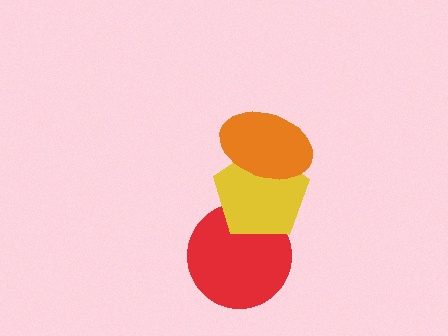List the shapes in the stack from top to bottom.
From top to bottom: the orange ellipse, the yellow pentagon, the red circle.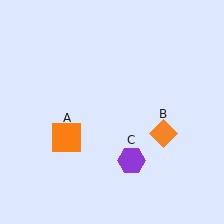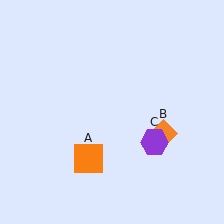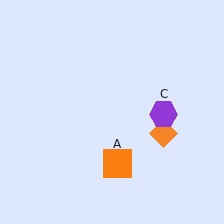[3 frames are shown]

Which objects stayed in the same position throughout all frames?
Orange diamond (object B) remained stationary.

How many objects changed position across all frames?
2 objects changed position: orange square (object A), purple hexagon (object C).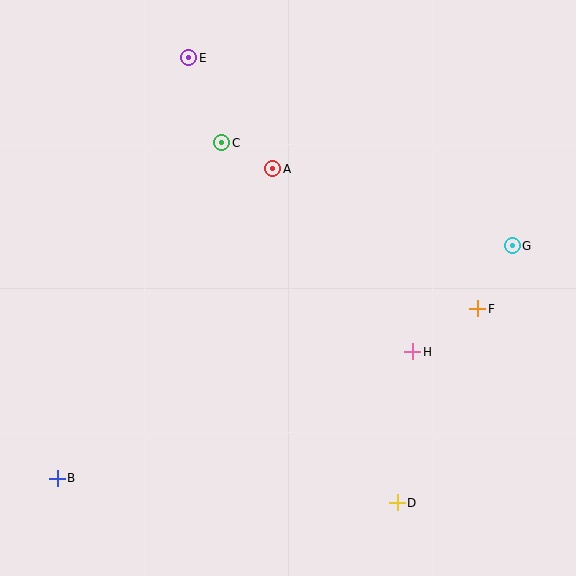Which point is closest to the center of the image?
Point A at (273, 169) is closest to the center.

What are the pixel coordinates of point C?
Point C is at (222, 143).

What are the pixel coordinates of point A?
Point A is at (273, 169).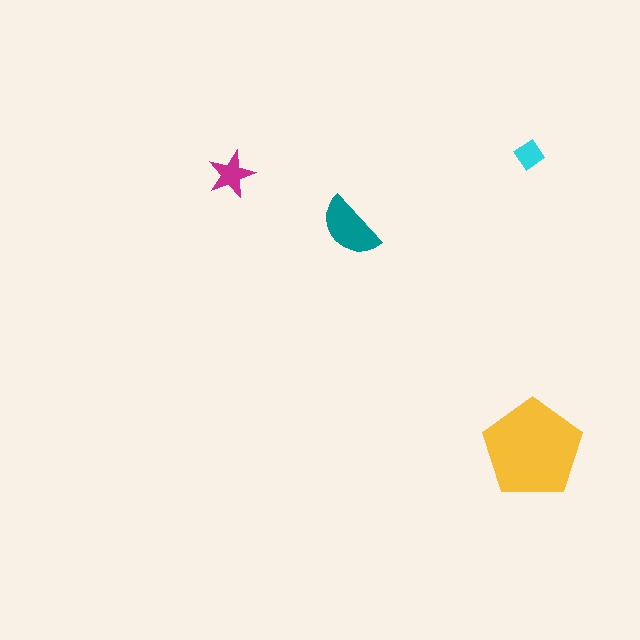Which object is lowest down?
The yellow pentagon is bottommost.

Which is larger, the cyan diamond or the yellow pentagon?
The yellow pentagon.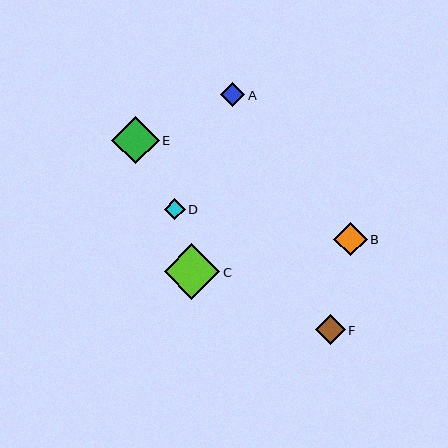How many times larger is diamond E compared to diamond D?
Diamond E is approximately 2.3 times the size of diamond D.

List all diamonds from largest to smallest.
From largest to smallest: C, E, B, F, A, D.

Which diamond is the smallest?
Diamond D is the smallest with a size of approximately 20 pixels.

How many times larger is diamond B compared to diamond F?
Diamond B is approximately 1.1 times the size of diamond F.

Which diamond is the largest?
Diamond C is the largest with a size of approximately 56 pixels.